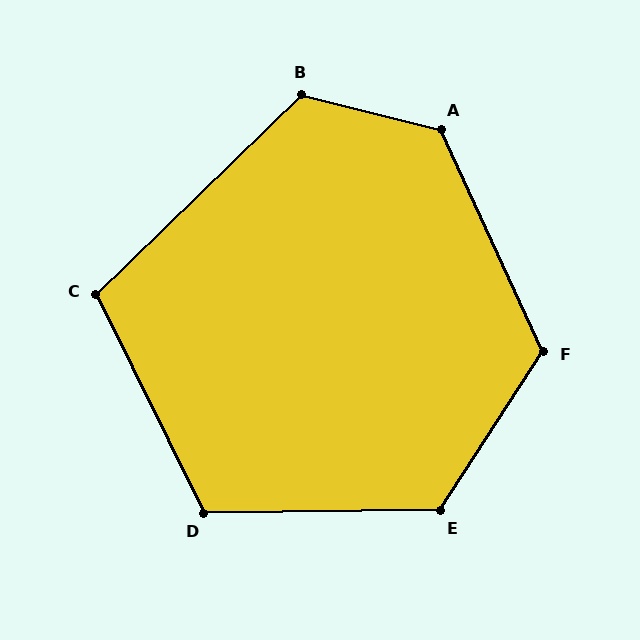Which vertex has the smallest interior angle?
C, at approximately 108 degrees.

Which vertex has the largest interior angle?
A, at approximately 129 degrees.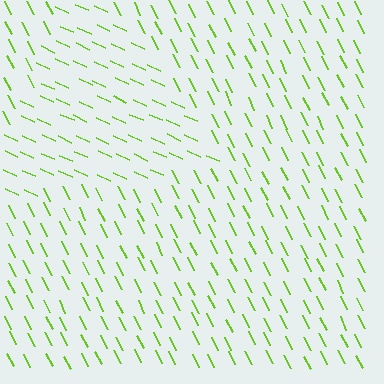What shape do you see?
I see a triangle.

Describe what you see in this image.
The image is filled with small lime line segments. A triangle region in the image has lines oriented differently from the surrounding lines, creating a visible texture boundary.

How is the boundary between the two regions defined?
The boundary is defined purely by a change in line orientation (approximately 39 degrees difference). All lines are the same color and thickness.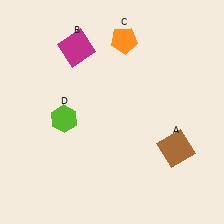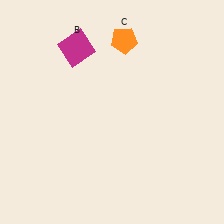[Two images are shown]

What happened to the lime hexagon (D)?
The lime hexagon (D) was removed in Image 2. It was in the bottom-left area of Image 1.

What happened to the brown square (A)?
The brown square (A) was removed in Image 2. It was in the bottom-right area of Image 1.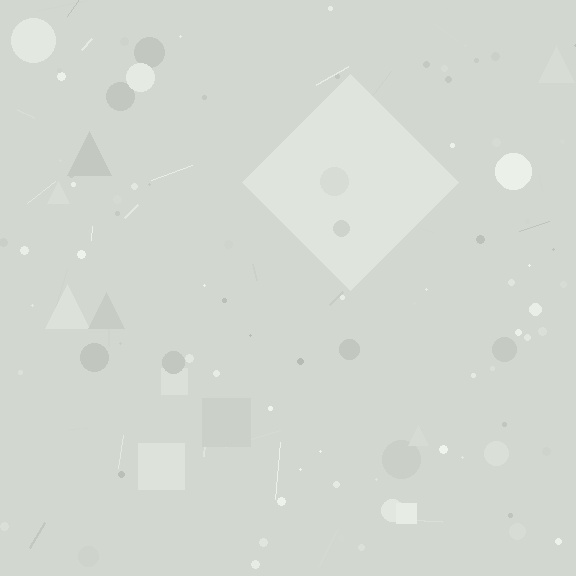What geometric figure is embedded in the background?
A diamond is embedded in the background.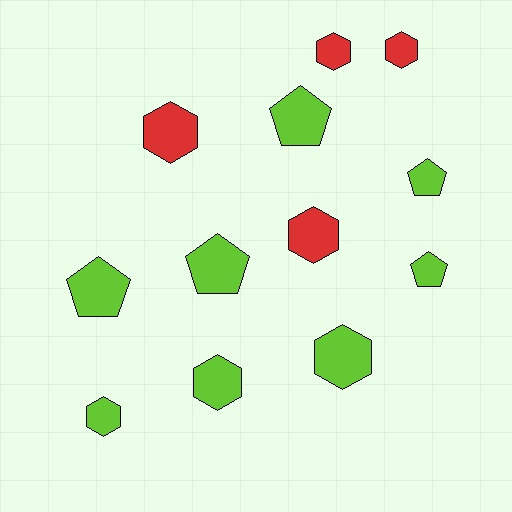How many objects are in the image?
There are 12 objects.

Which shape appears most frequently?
Hexagon, with 7 objects.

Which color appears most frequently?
Lime, with 8 objects.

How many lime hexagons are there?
There are 3 lime hexagons.